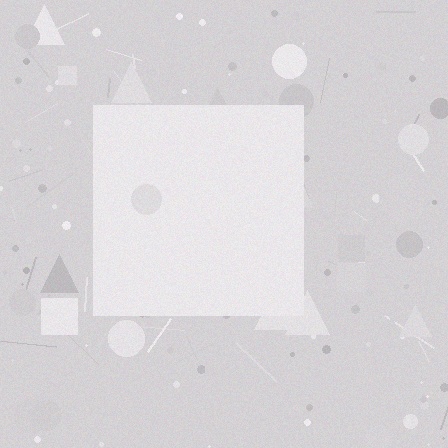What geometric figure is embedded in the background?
A square is embedded in the background.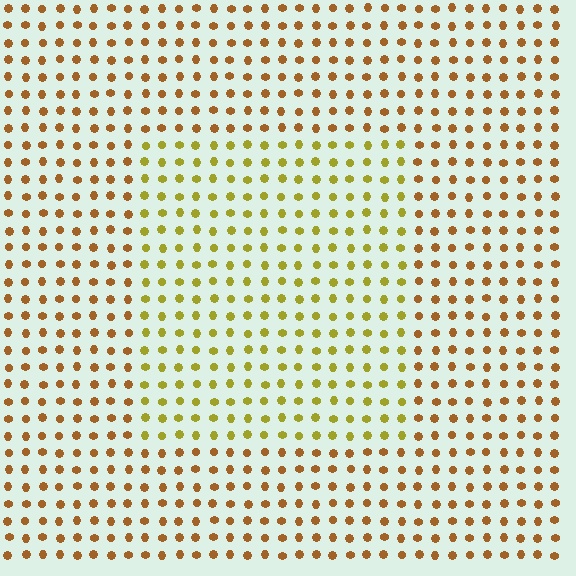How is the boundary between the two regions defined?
The boundary is defined purely by a slight shift in hue (about 33 degrees). Spacing, size, and orientation are identical on both sides.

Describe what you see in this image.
The image is filled with small brown elements in a uniform arrangement. A rectangle-shaped region is visible where the elements are tinted to a slightly different hue, forming a subtle color boundary.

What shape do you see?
I see a rectangle.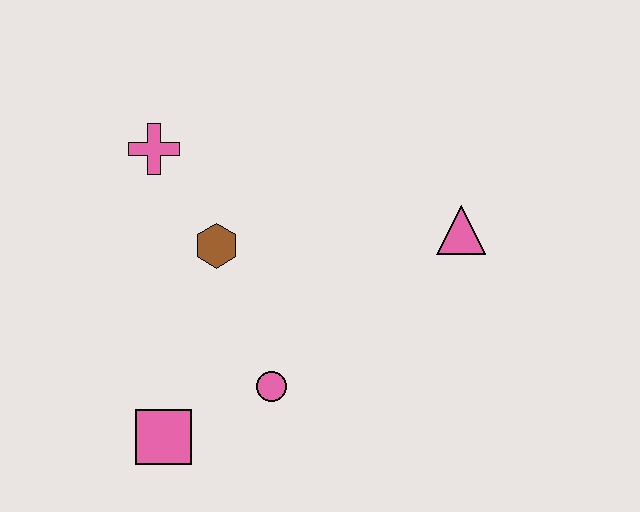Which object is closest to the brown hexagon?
The pink cross is closest to the brown hexagon.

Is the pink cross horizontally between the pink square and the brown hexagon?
No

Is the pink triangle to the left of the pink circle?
No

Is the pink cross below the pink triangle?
No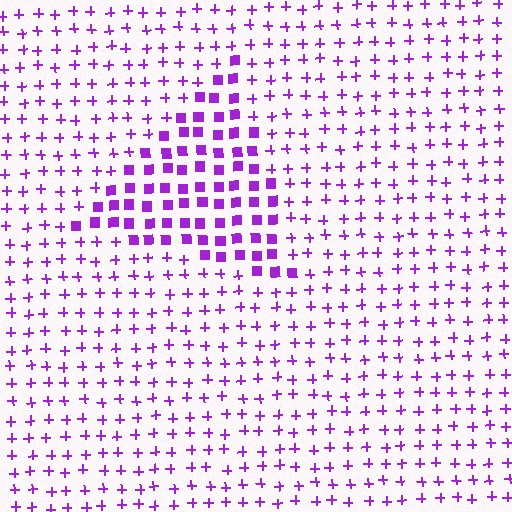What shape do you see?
I see a triangle.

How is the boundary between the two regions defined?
The boundary is defined by a change in element shape: squares inside vs. plus signs outside. All elements share the same color and spacing.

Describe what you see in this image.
The image is filled with small purple elements arranged in a uniform grid. A triangle-shaped region contains squares, while the surrounding area contains plus signs. The boundary is defined purely by the change in element shape.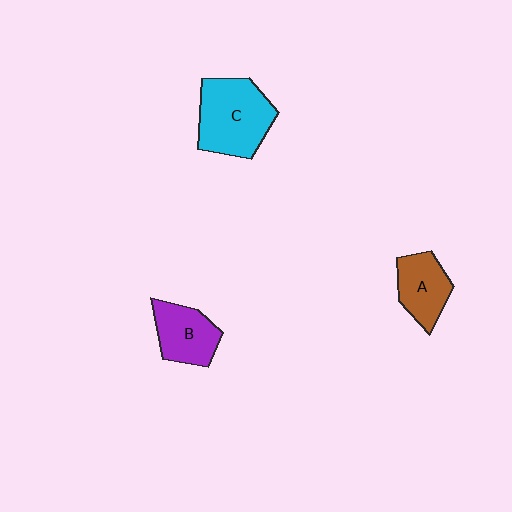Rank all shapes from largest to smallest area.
From largest to smallest: C (cyan), B (purple), A (brown).